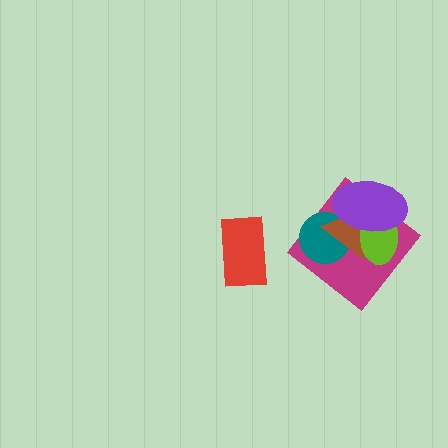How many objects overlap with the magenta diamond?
4 objects overlap with the magenta diamond.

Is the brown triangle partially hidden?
Yes, it is partially covered by another shape.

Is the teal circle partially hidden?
Yes, it is partially covered by another shape.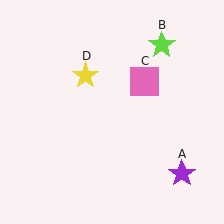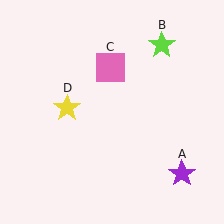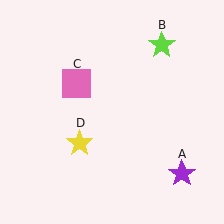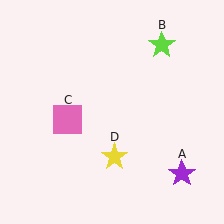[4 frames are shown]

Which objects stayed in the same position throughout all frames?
Purple star (object A) and lime star (object B) remained stationary.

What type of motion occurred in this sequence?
The pink square (object C), yellow star (object D) rotated counterclockwise around the center of the scene.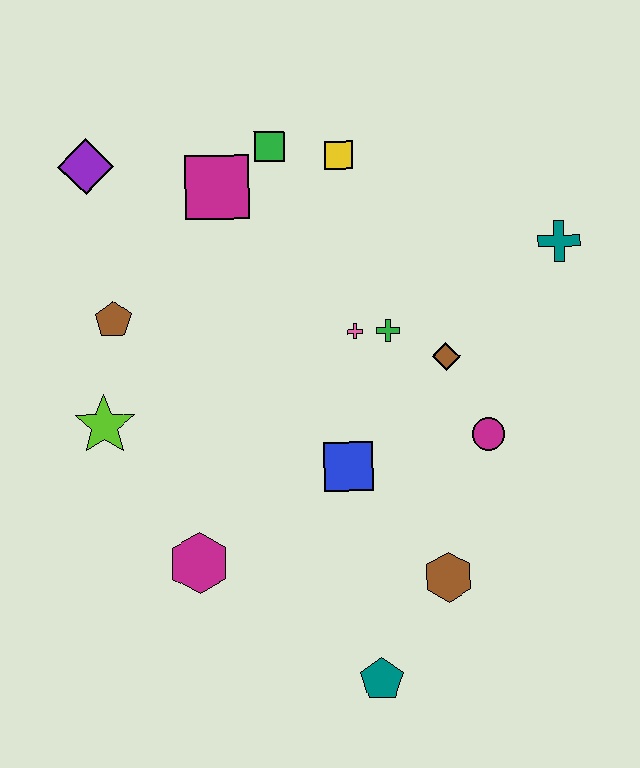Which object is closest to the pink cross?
The green cross is closest to the pink cross.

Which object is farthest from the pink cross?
The teal pentagon is farthest from the pink cross.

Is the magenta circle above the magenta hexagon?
Yes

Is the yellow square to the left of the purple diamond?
No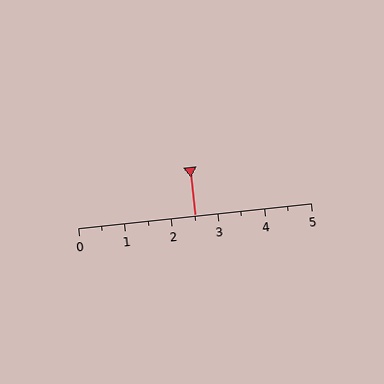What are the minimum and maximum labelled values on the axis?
The axis runs from 0 to 5.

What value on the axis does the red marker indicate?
The marker indicates approximately 2.5.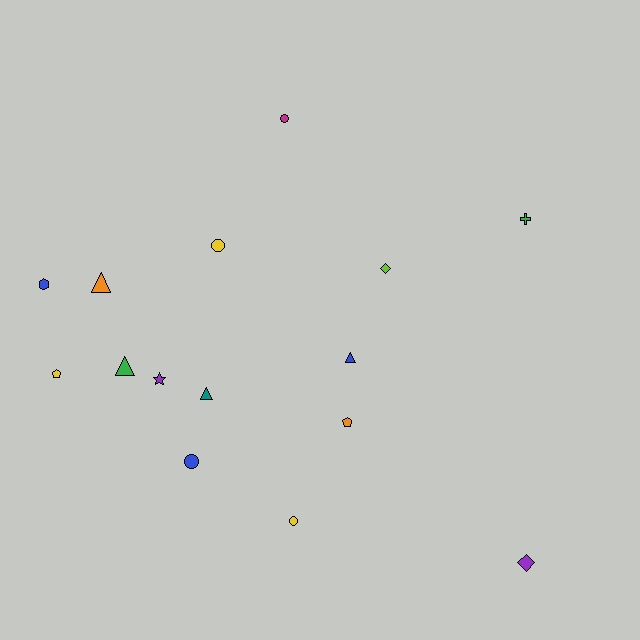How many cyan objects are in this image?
There are no cyan objects.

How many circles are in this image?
There are 4 circles.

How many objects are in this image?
There are 15 objects.